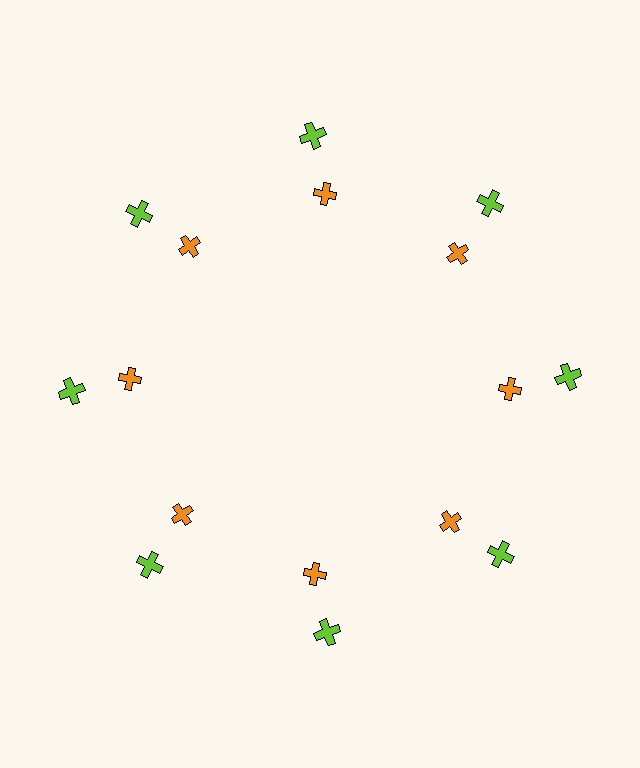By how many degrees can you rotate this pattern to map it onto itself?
The pattern maps onto itself every 45 degrees of rotation.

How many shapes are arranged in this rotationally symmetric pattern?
There are 16 shapes, arranged in 8 groups of 2.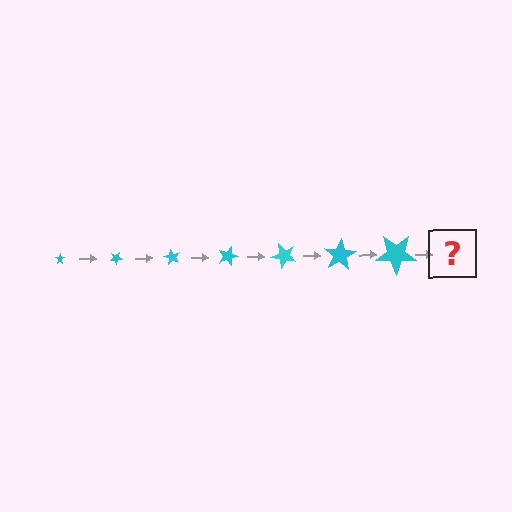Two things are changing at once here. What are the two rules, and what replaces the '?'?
The two rules are that the star grows larger each step and it rotates 30 degrees each step. The '?' should be a star, larger than the previous one and rotated 210 degrees from the start.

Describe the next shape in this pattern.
It should be a star, larger than the previous one and rotated 210 degrees from the start.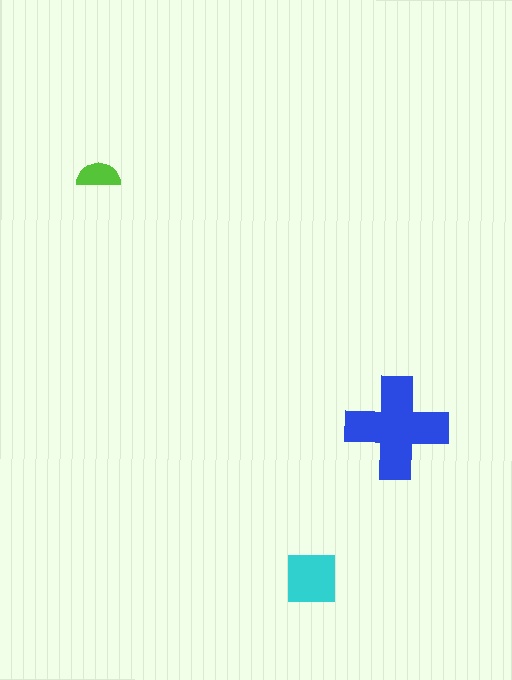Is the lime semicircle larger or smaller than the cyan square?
Smaller.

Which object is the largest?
The blue cross.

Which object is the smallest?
The lime semicircle.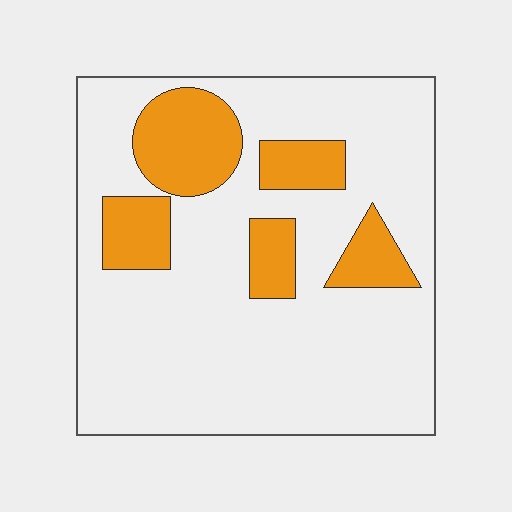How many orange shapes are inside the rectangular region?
5.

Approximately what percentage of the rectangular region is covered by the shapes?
Approximately 20%.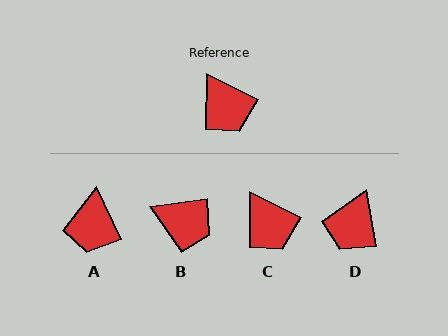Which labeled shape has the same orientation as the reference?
C.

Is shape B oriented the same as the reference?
No, it is off by about 35 degrees.